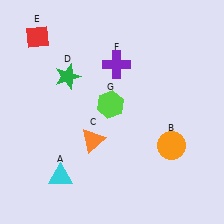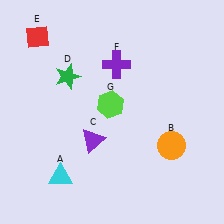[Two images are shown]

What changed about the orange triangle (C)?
In Image 1, C is orange. In Image 2, it changed to purple.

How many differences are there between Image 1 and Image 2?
There is 1 difference between the two images.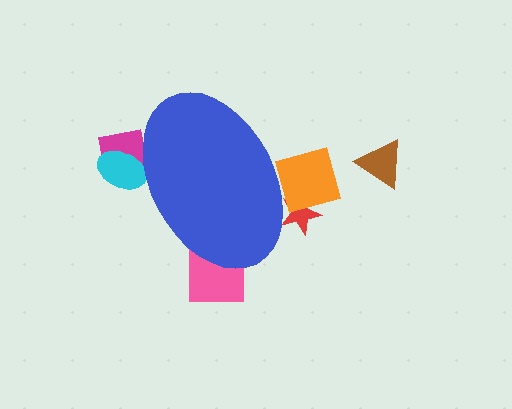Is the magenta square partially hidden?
Yes, the magenta square is partially hidden behind the blue ellipse.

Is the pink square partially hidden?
Yes, the pink square is partially hidden behind the blue ellipse.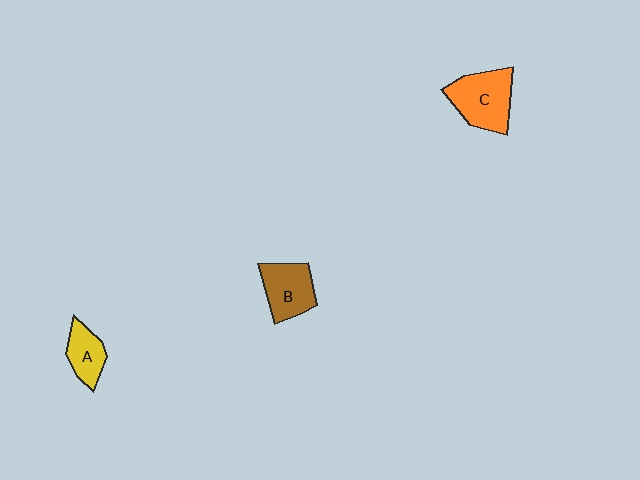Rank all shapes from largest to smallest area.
From largest to smallest: C (orange), B (brown), A (yellow).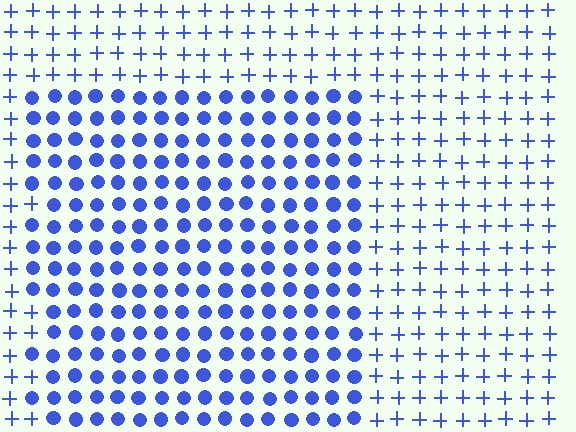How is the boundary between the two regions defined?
The boundary is defined by a change in element shape: circles inside vs. plus signs outside. All elements share the same color and spacing.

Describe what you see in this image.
The image is filled with small blue elements arranged in a uniform grid. A rectangle-shaped region contains circles, while the surrounding area contains plus signs. The boundary is defined purely by the change in element shape.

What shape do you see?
I see a rectangle.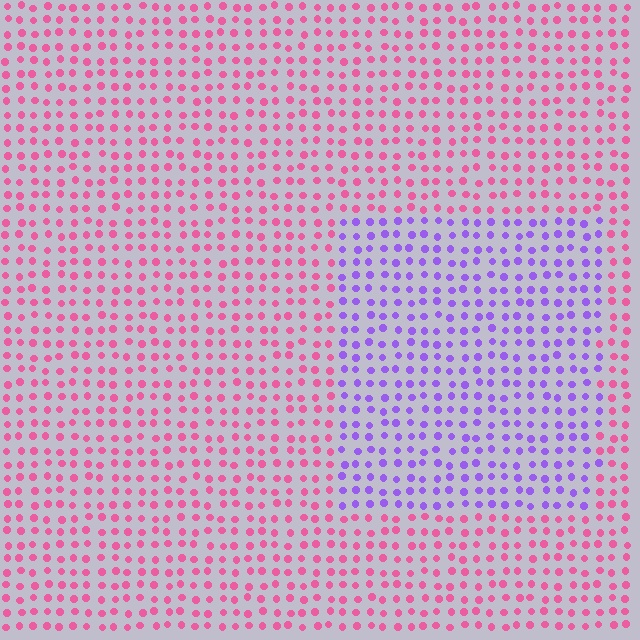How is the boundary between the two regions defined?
The boundary is defined purely by a slight shift in hue (about 65 degrees). Spacing, size, and orientation are identical on both sides.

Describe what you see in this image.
The image is filled with small pink elements in a uniform arrangement. A rectangle-shaped region is visible where the elements are tinted to a slightly different hue, forming a subtle color boundary.